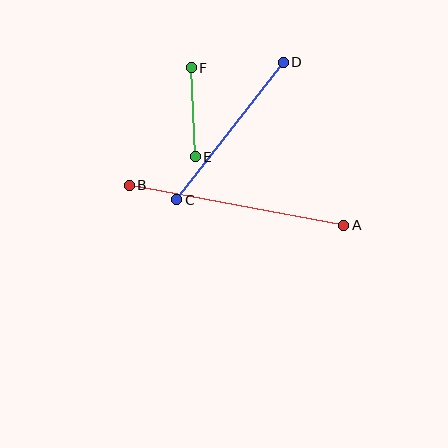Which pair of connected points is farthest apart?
Points A and B are farthest apart.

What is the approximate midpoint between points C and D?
The midpoint is at approximately (230, 131) pixels.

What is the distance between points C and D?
The distance is approximately 174 pixels.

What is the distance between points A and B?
The distance is approximately 218 pixels.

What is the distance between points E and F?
The distance is approximately 89 pixels.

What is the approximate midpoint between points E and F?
The midpoint is at approximately (193, 112) pixels.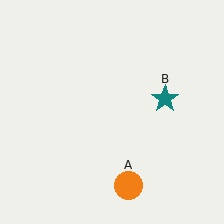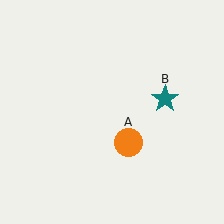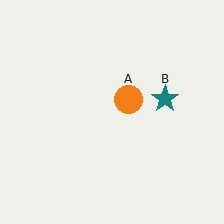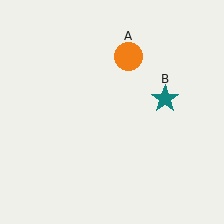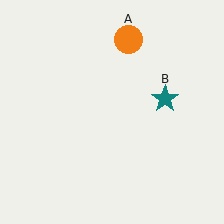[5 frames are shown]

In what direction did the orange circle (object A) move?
The orange circle (object A) moved up.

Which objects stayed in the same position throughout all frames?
Teal star (object B) remained stationary.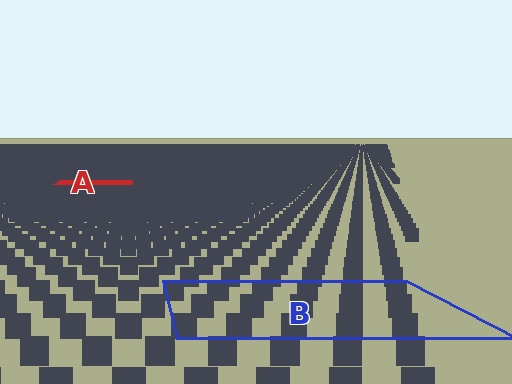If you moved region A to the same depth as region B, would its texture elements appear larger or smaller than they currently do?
They would appear larger. At a closer depth, the same texture elements are projected at a bigger on-screen size.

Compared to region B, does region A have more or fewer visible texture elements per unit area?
Region A has more texture elements per unit area — they are packed more densely because it is farther away.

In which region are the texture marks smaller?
The texture marks are smaller in region A, because it is farther away.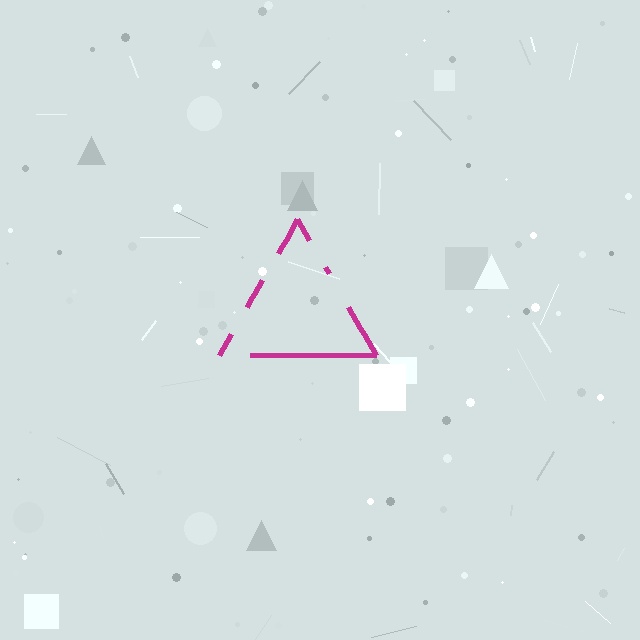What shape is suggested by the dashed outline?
The dashed outline suggests a triangle.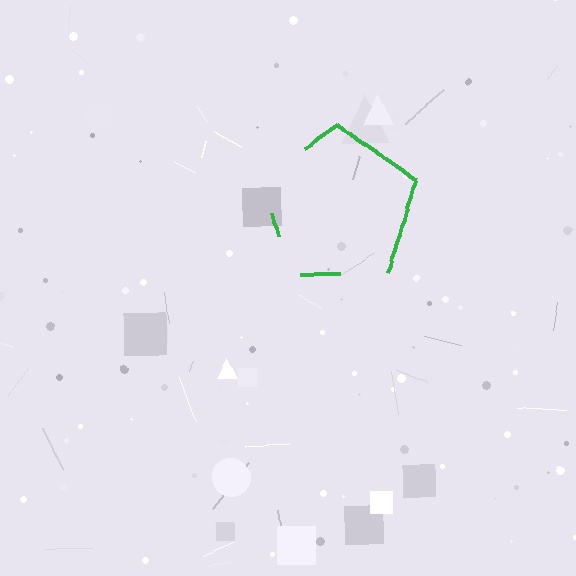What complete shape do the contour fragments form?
The contour fragments form a pentagon.